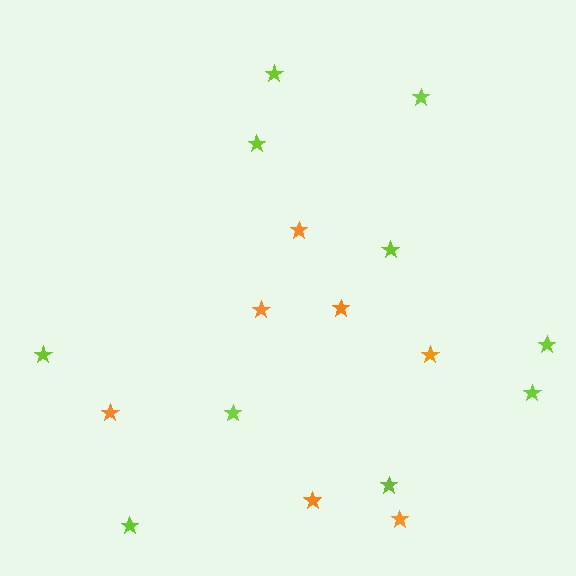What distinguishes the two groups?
There are 2 groups: one group of lime stars (10) and one group of orange stars (7).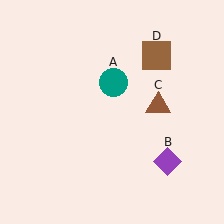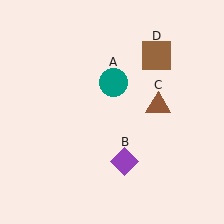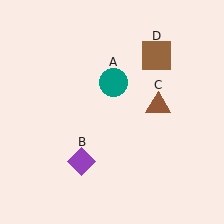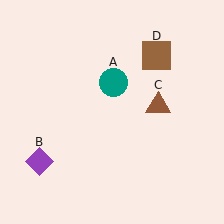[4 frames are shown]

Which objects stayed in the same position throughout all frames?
Teal circle (object A) and brown triangle (object C) and brown square (object D) remained stationary.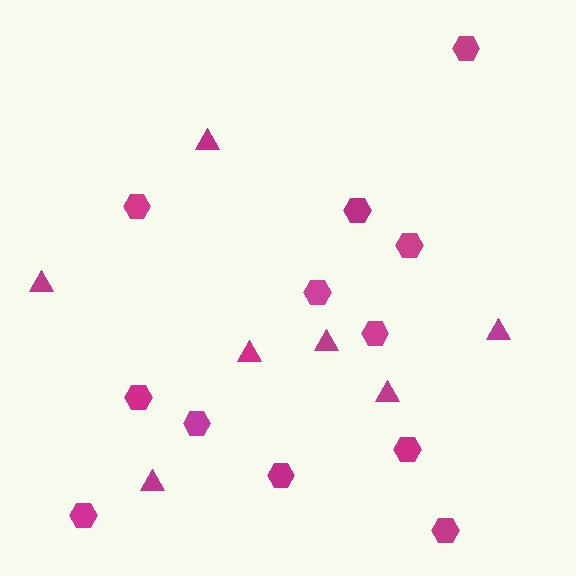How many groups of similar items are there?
There are 2 groups: one group of hexagons (12) and one group of triangles (7).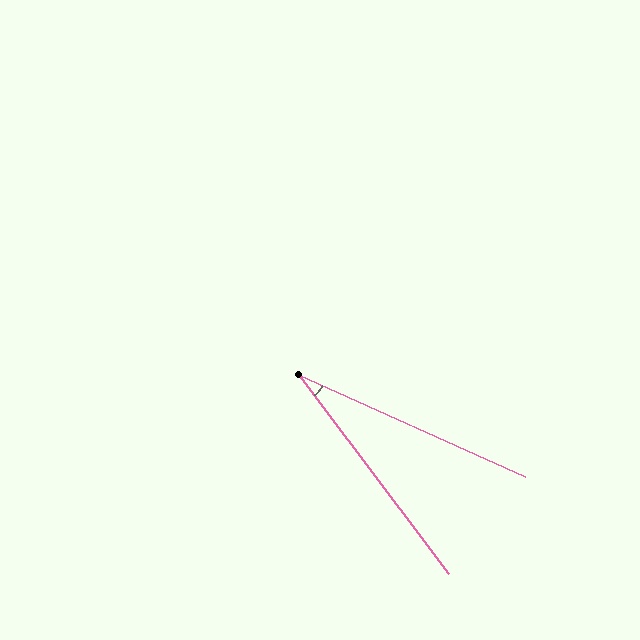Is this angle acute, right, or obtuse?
It is acute.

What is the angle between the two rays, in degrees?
Approximately 29 degrees.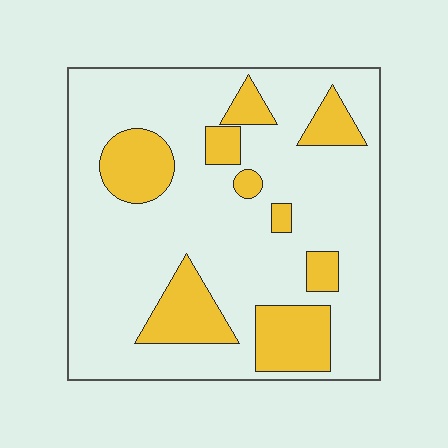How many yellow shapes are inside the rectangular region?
9.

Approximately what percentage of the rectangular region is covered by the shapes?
Approximately 25%.